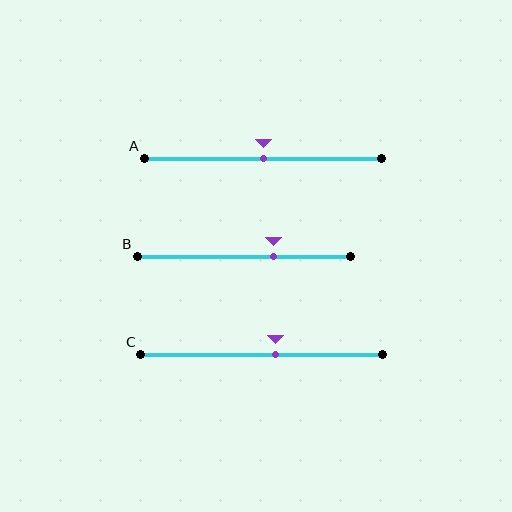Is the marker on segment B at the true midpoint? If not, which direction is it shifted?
No, the marker on segment B is shifted to the right by about 14% of the segment length.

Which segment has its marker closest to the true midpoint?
Segment A has its marker closest to the true midpoint.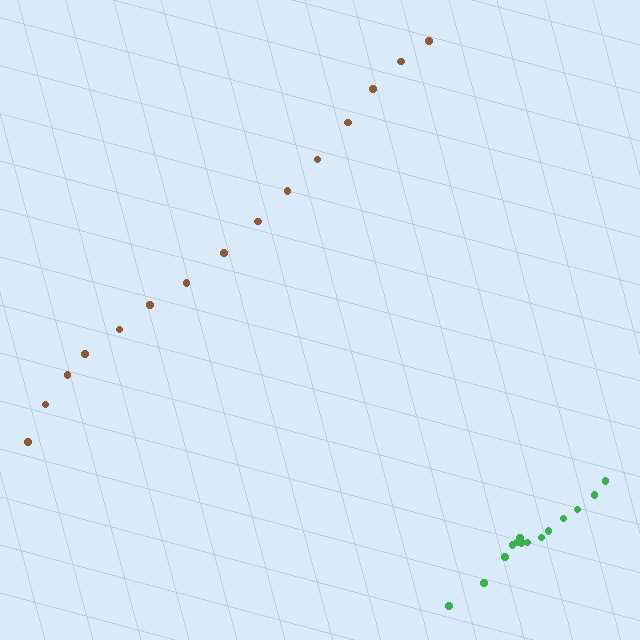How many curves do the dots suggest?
There are 2 distinct paths.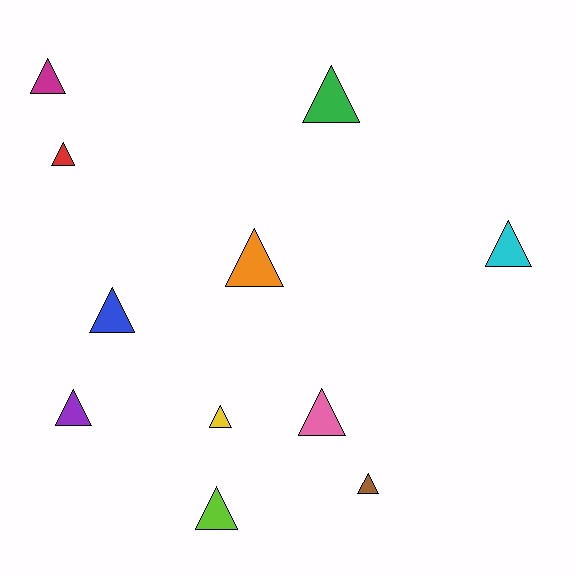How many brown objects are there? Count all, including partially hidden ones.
There is 1 brown object.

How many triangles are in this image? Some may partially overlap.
There are 11 triangles.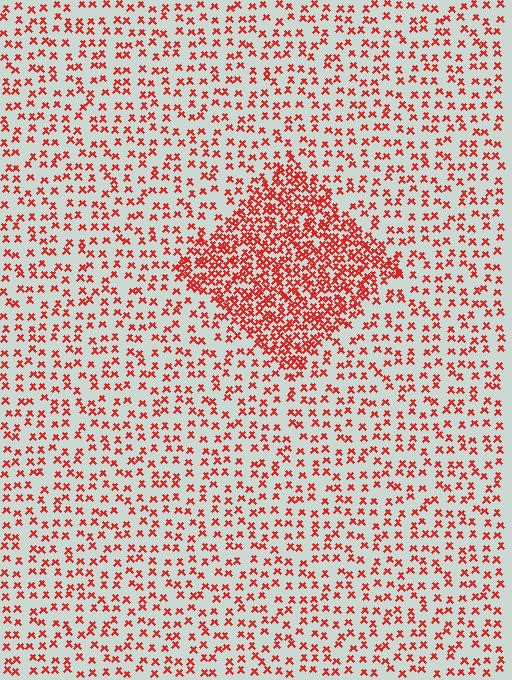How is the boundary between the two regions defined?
The boundary is defined by a change in element density (approximately 2.5x ratio). All elements are the same color, size, and shape.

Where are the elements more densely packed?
The elements are more densely packed inside the diamond boundary.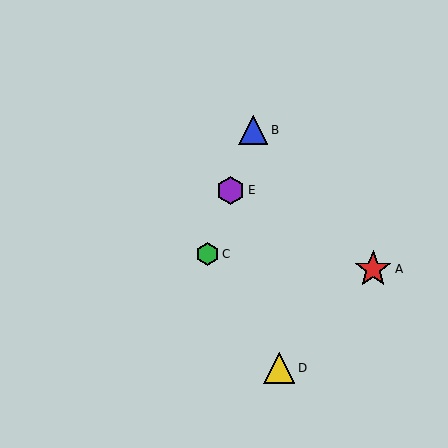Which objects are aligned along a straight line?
Objects B, C, E are aligned along a straight line.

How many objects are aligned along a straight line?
3 objects (B, C, E) are aligned along a straight line.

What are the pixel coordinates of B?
Object B is at (253, 130).